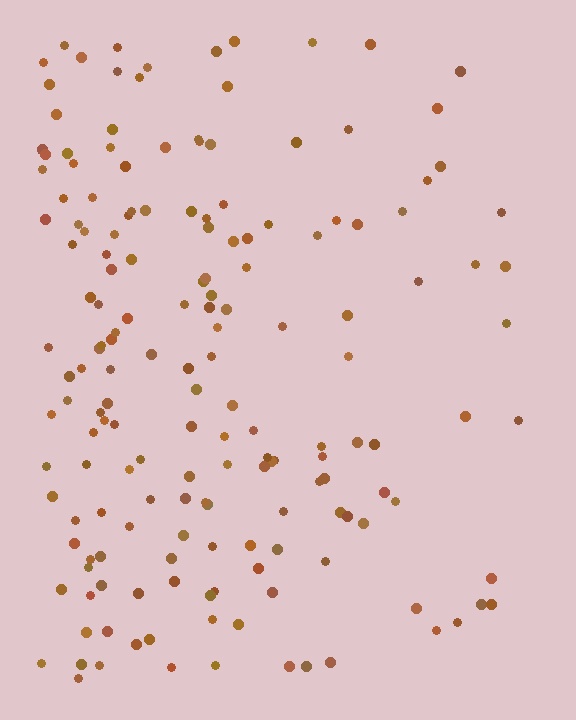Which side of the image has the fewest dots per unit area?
The right.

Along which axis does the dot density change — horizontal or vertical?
Horizontal.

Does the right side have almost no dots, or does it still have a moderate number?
Still a moderate number, just noticeably fewer than the left.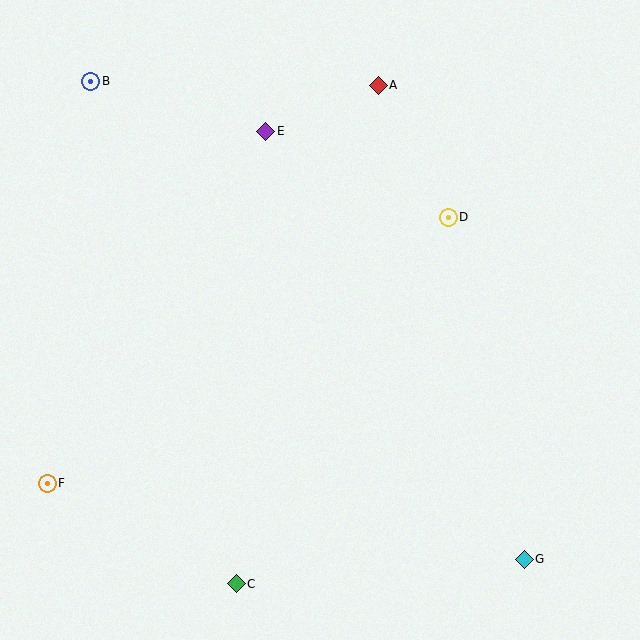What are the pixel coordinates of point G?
Point G is at (524, 560).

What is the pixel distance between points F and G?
The distance between F and G is 483 pixels.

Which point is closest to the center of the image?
Point D at (448, 217) is closest to the center.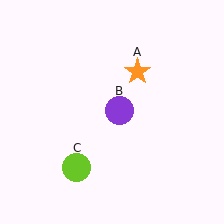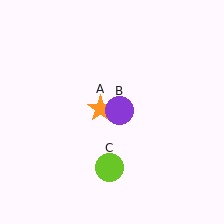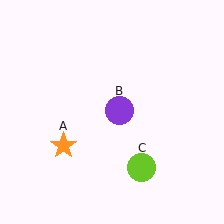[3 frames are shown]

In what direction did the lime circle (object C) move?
The lime circle (object C) moved right.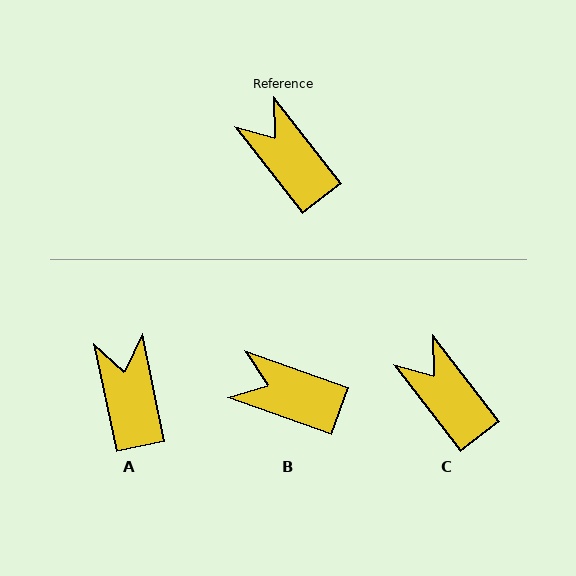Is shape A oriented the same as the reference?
No, it is off by about 26 degrees.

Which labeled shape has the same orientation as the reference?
C.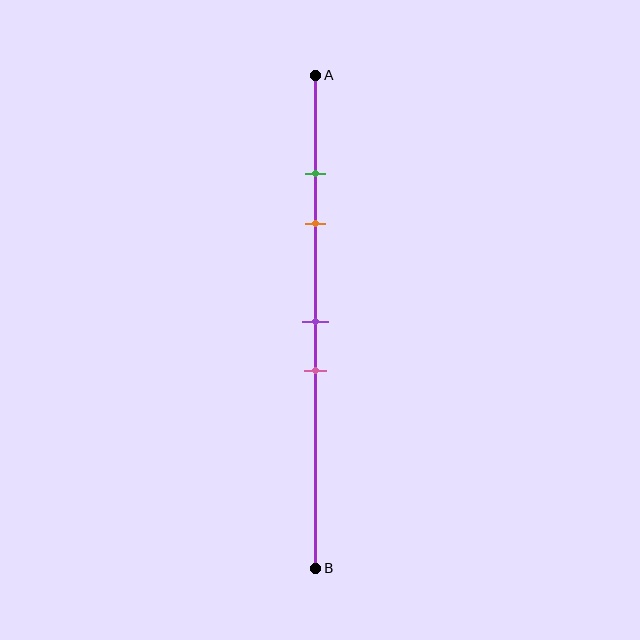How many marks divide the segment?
There are 4 marks dividing the segment.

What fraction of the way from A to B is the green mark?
The green mark is approximately 20% (0.2) of the way from A to B.